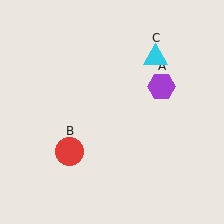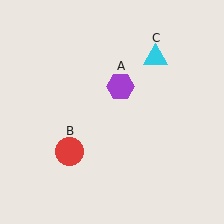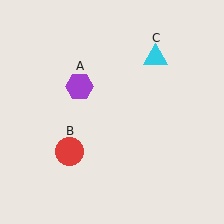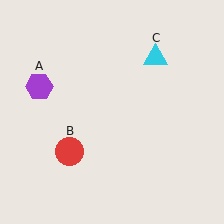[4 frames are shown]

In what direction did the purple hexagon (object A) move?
The purple hexagon (object A) moved left.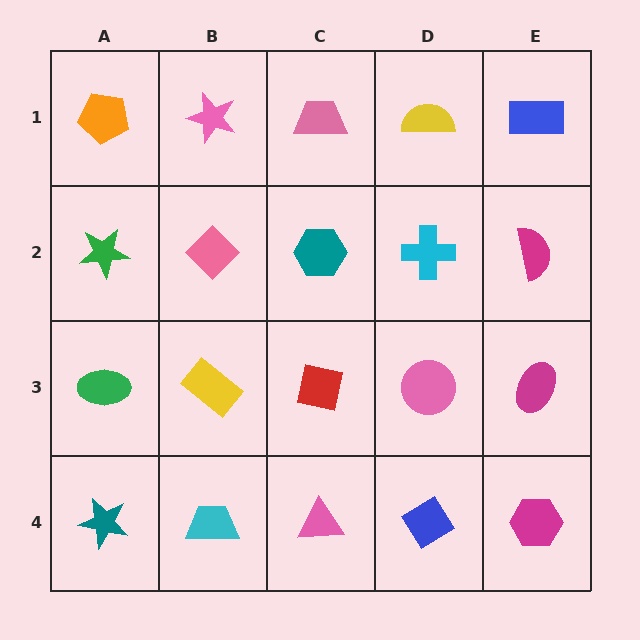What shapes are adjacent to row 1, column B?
A pink diamond (row 2, column B), an orange pentagon (row 1, column A), a pink trapezoid (row 1, column C).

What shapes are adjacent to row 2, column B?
A pink star (row 1, column B), a yellow rectangle (row 3, column B), a green star (row 2, column A), a teal hexagon (row 2, column C).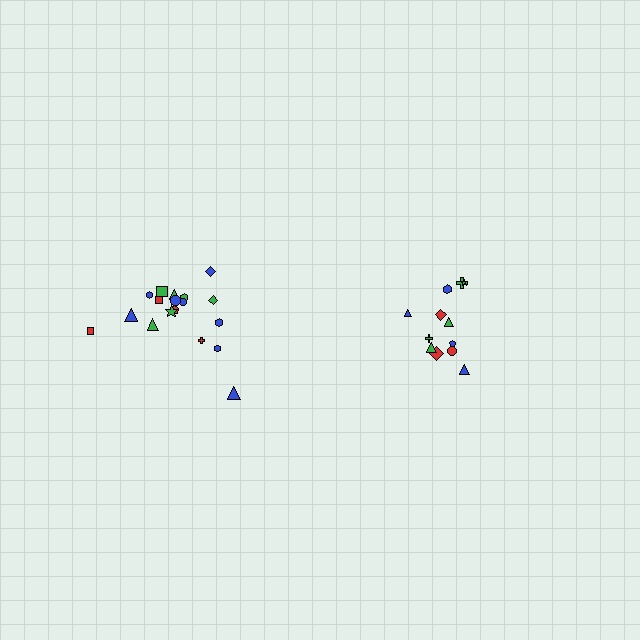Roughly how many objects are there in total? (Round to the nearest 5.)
Roughly 30 objects in total.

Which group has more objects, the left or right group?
The left group.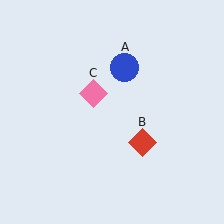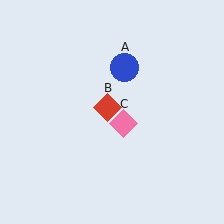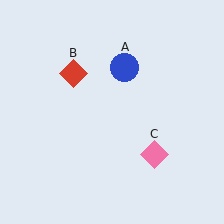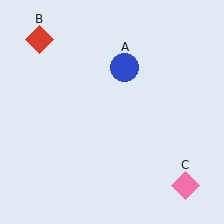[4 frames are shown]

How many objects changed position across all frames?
2 objects changed position: red diamond (object B), pink diamond (object C).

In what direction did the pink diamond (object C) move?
The pink diamond (object C) moved down and to the right.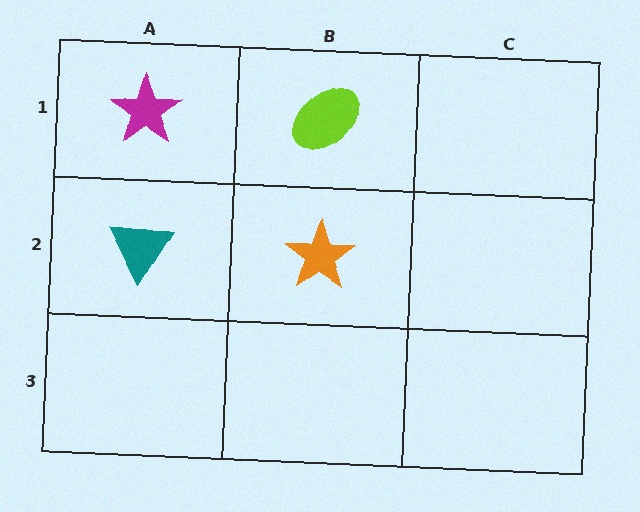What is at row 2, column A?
A teal triangle.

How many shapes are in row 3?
0 shapes.